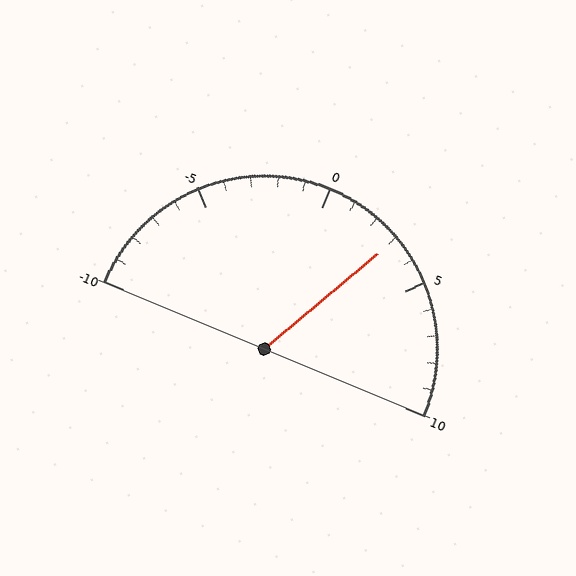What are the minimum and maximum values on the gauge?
The gauge ranges from -10 to 10.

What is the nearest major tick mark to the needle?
The nearest major tick mark is 5.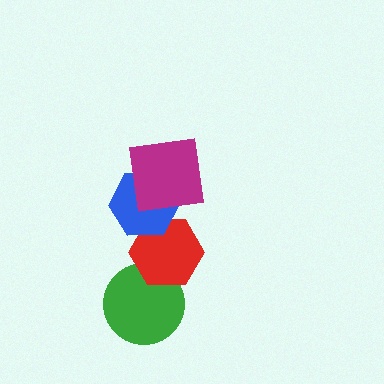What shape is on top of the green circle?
The red hexagon is on top of the green circle.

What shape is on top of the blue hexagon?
The magenta square is on top of the blue hexagon.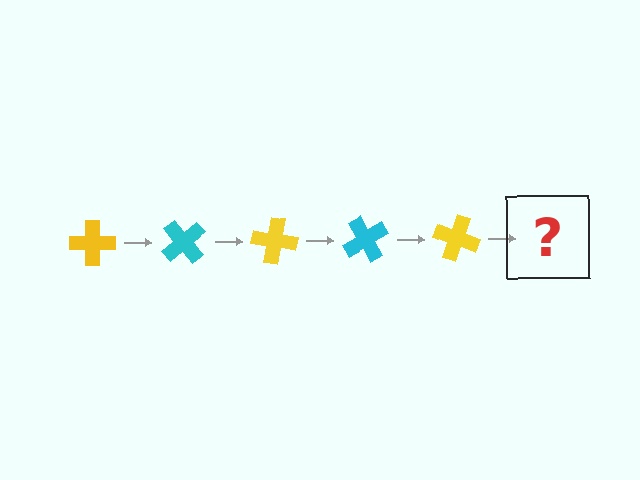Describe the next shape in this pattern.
It should be a cyan cross, rotated 250 degrees from the start.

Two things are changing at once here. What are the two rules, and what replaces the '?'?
The two rules are that it rotates 50 degrees each step and the color cycles through yellow and cyan. The '?' should be a cyan cross, rotated 250 degrees from the start.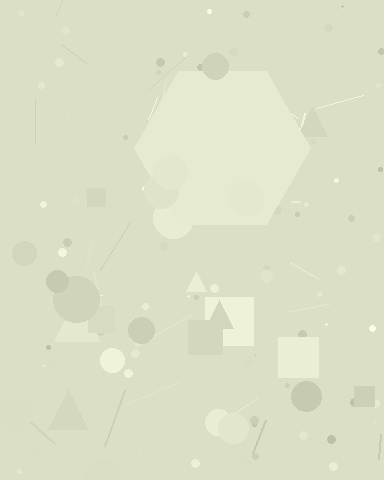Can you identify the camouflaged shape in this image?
The camouflaged shape is a hexagon.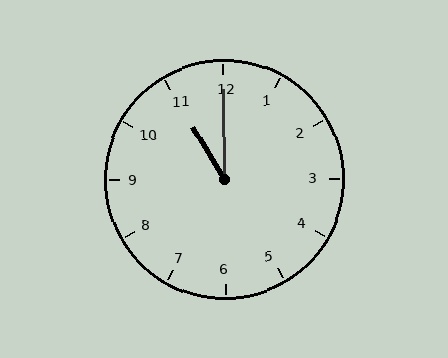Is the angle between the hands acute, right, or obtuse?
It is acute.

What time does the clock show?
11:00.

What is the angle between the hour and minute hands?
Approximately 30 degrees.